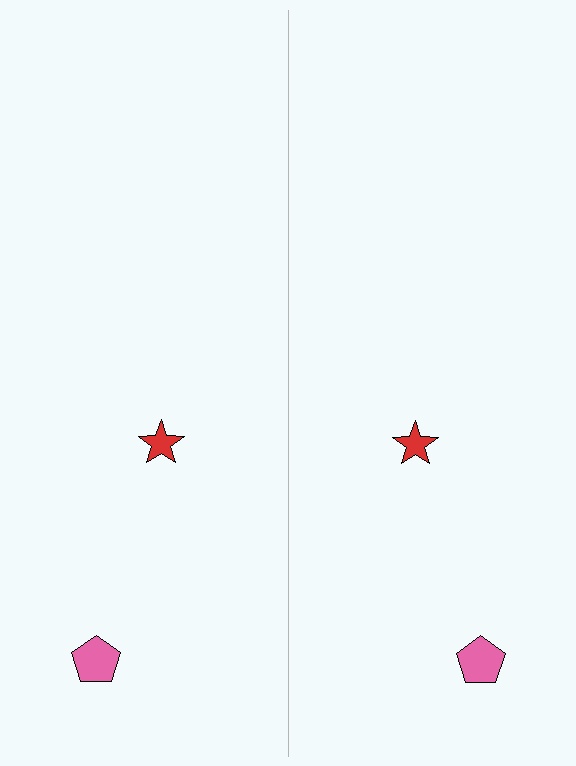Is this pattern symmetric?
Yes, this pattern has bilateral (reflection) symmetry.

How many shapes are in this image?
There are 4 shapes in this image.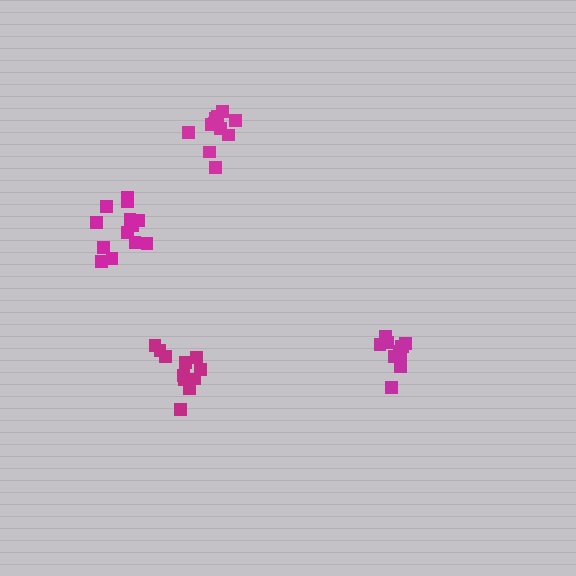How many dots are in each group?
Group 1: 11 dots, Group 2: 11 dots, Group 3: 11 dots, Group 4: 13 dots (46 total).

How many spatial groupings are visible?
There are 4 spatial groupings.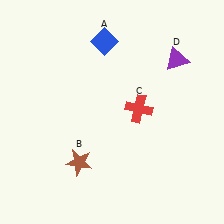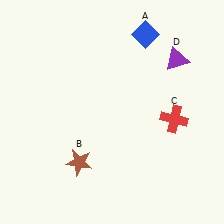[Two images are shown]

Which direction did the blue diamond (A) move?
The blue diamond (A) moved right.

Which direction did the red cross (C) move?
The red cross (C) moved right.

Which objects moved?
The objects that moved are: the blue diamond (A), the red cross (C).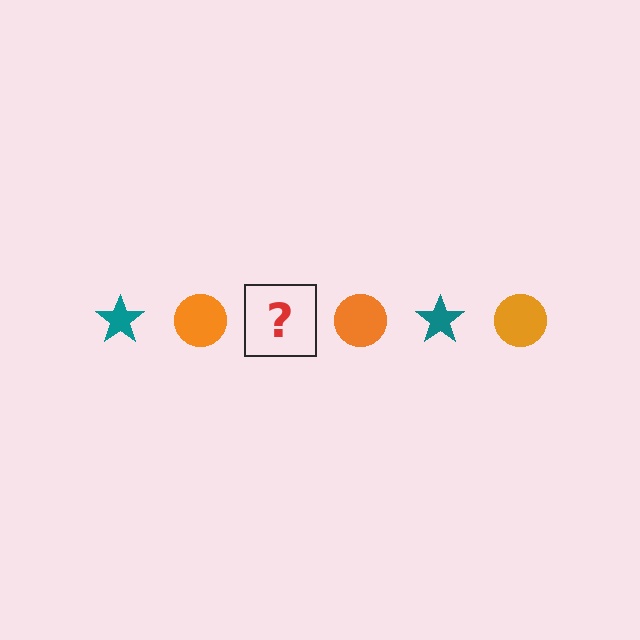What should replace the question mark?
The question mark should be replaced with a teal star.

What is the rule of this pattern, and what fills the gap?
The rule is that the pattern alternates between teal star and orange circle. The gap should be filled with a teal star.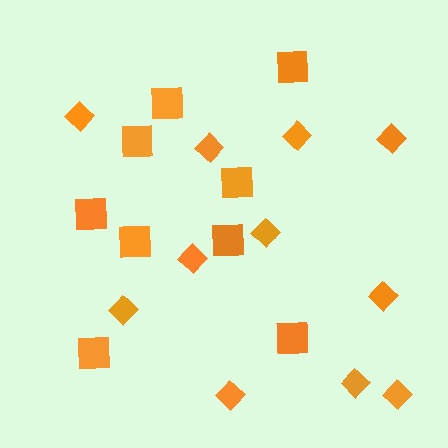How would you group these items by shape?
There are 2 groups: one group of squares (9) and one group of diamonds (11).